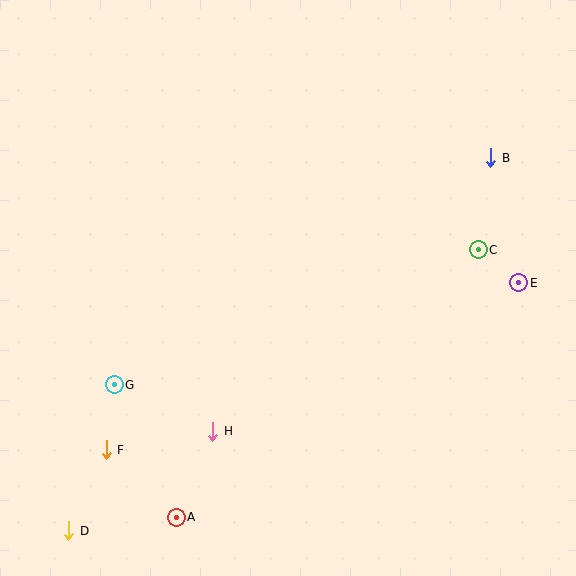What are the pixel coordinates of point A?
Point A is at (176, 517).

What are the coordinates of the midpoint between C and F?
The midpoint between C and F is at (292, 350).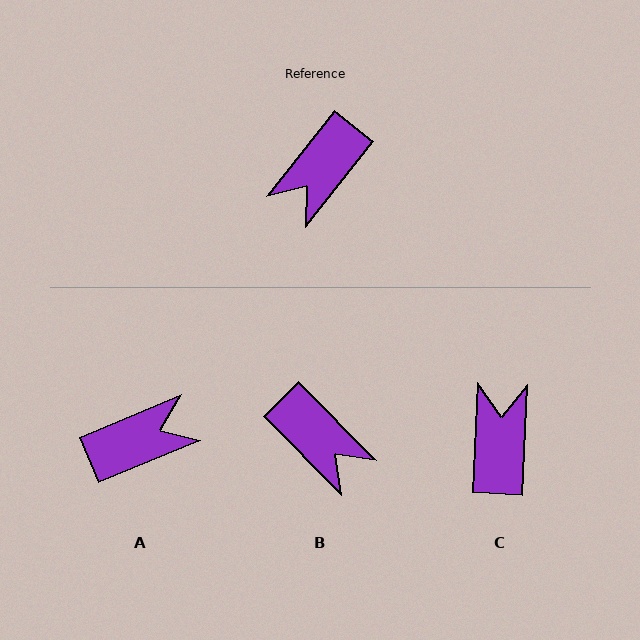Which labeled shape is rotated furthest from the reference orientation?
A, about 151 degrees away.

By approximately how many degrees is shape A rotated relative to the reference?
Approximately 151 degrees counter-clockwise.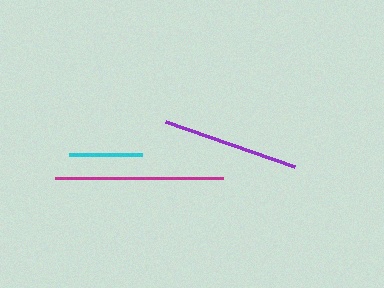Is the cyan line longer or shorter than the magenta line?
The magenta line is longer than the cyan line.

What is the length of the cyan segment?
The cyan segment is approximately 73 pixels long.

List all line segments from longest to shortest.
From longest to shortest: magenta, purple, cyan.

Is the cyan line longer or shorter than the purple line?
The purple line is longer than the cyan line.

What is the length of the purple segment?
The purple segment is approximately 137 pixels long.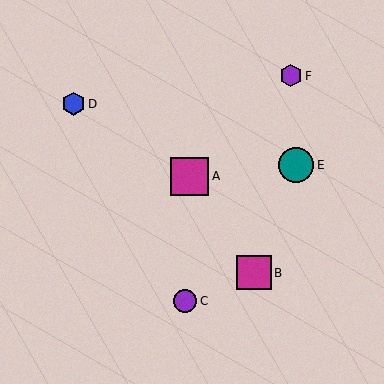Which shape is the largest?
The magenta square (labeled A) is the largest.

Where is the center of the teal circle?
The center of the teal circle is at (296, 165).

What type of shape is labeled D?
Shape D is a blue hexagon.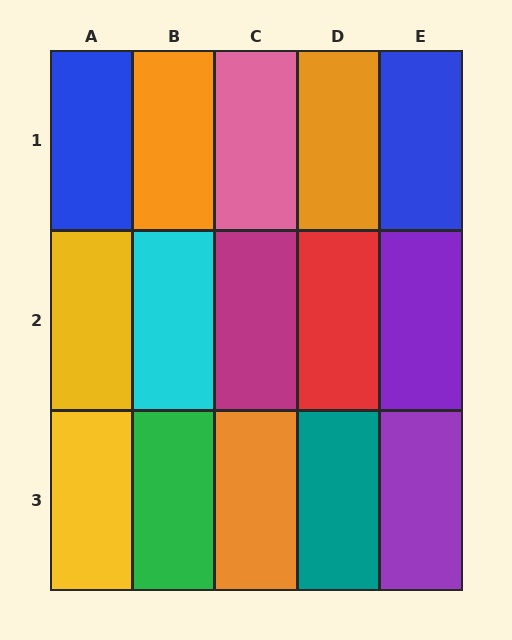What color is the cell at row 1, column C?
Pink.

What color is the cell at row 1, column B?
Orange.